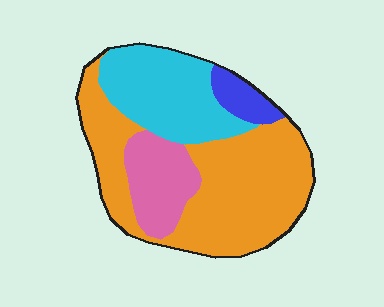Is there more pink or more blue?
Pink.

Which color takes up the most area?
Orange, at roughly 50%.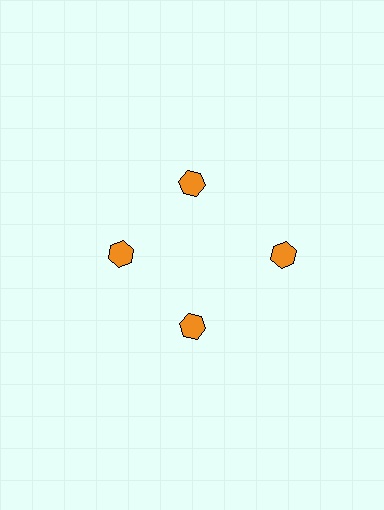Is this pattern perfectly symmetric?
No. The 4 orange hexagons are arranged in a ring, but one element near the 3 o'clock position is pushed outward from the center, breaking the 4-fold rotational symmetry.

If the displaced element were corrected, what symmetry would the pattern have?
It would have 4-fold rotational symmetry — the pattern would map onto itself every 90 degrees.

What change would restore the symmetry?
The symmetry would be restored by moving it inward, back onto the ring so that all 4 hexagons sit at equal angles and equal distance from the center.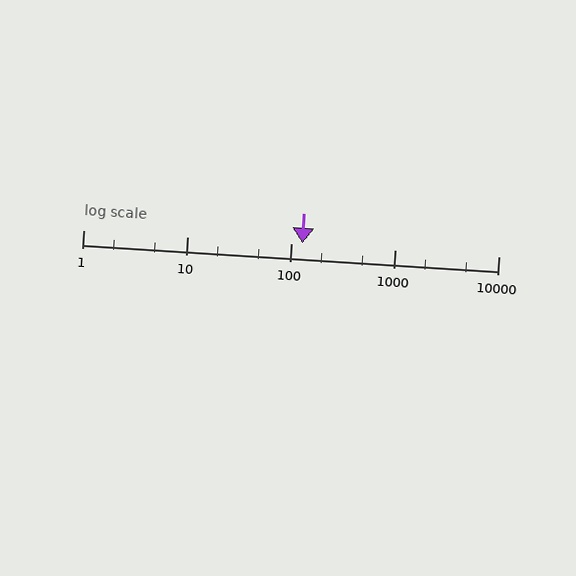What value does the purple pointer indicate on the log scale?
The pointer indicates approximately 130.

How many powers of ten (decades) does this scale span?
The scale spans 4 decades, from 1 to 10000.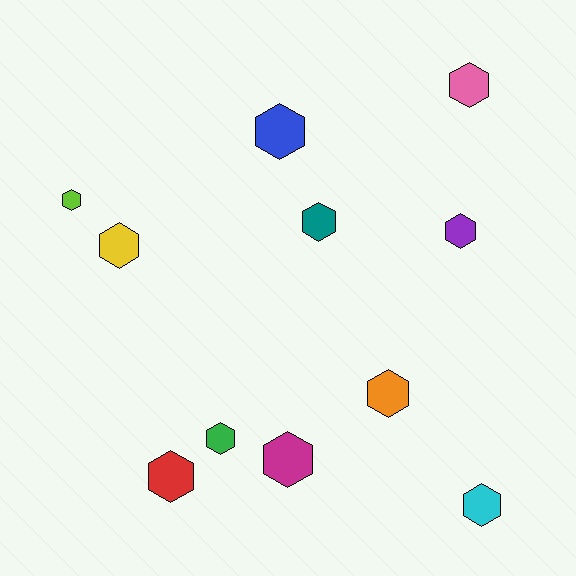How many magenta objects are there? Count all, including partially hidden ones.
There is 1 magenta object.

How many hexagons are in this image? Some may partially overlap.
There are 11 hexagons.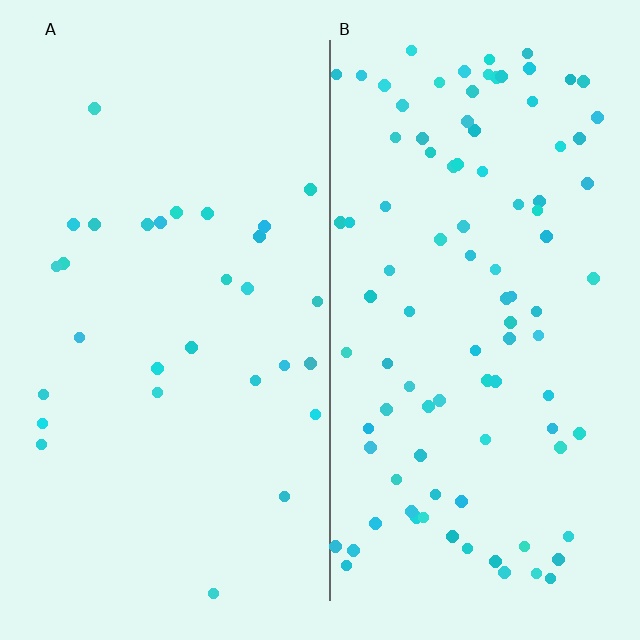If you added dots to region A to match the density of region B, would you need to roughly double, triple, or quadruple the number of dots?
Approximately triple.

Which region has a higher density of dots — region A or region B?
B (the right).